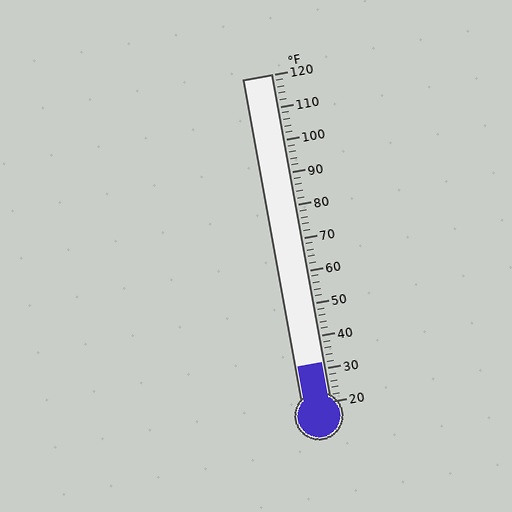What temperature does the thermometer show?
The thermometer shows approximately 32°F.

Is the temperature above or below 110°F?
The temperature is below 110°F.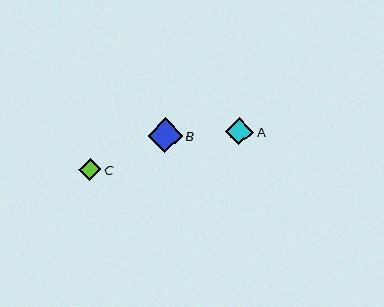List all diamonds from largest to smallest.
From largest to smallest: B, A, C.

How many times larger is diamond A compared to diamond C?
Diamond A is approximately 1.3 times the size of diamond C.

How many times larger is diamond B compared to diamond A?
Diamond B is approximately 1.2 times the size of diamond A.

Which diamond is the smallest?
Diamond C is the smallest with a size of approximately 22 pixels.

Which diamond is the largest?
Diamond B is the largest with a size of approximately 34 pixels.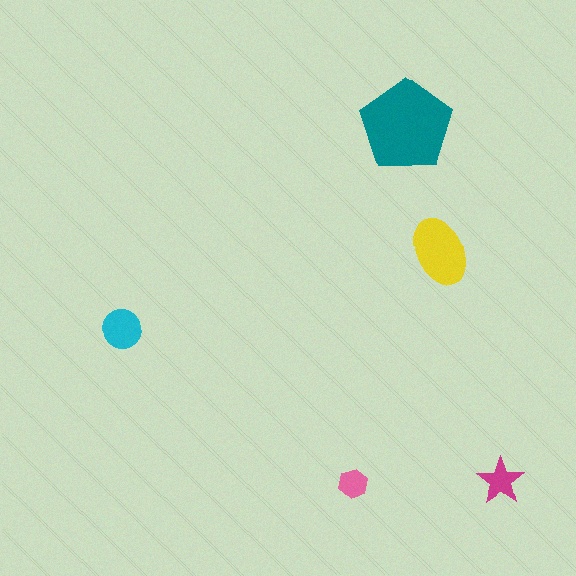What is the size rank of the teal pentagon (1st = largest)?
1st.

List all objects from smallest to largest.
The pink hexagon, the magenta star, the cyan circle, the yellow ellipse, the teal pentagon.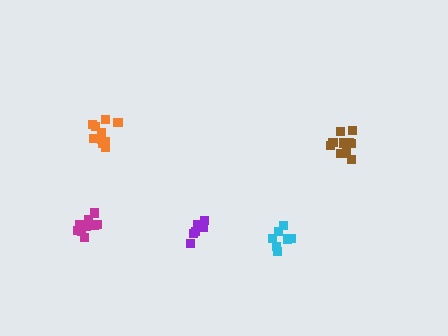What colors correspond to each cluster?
The clusters are colored: brown, cyan, orange, magenta, purple.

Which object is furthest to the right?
The brown cluster is rightmost.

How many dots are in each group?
Group 1: 12 dots, Group 2: 7 dots, Group 3: 11 dots, Group 4: 10 dots, Group 5: 6 dots (46 total).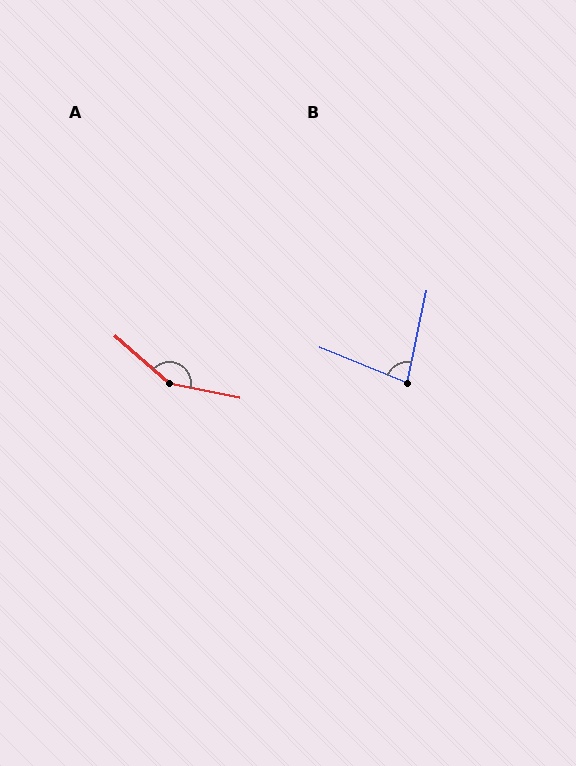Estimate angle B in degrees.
Approximately 80 degrees.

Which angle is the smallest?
B, at approximately 80 degrees.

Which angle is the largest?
A, at approximately 150 degrees.